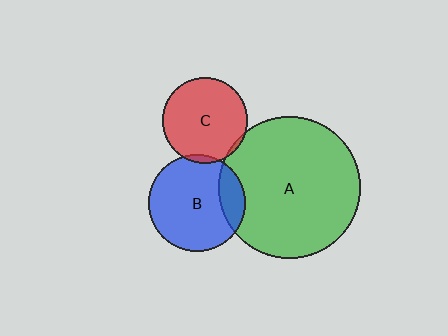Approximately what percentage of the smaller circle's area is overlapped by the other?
Approximately 15%.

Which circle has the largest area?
Circle A (green).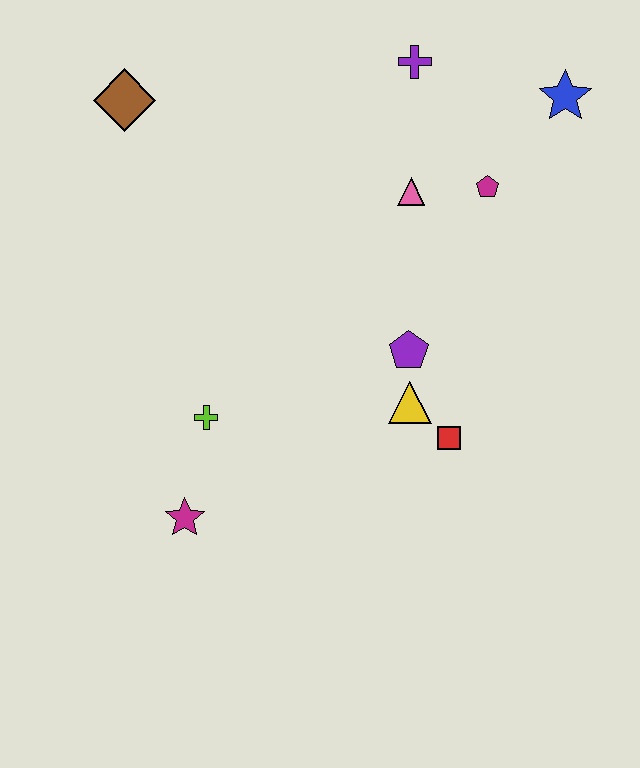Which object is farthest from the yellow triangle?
The brown diamond is farthest from the yellow triangle.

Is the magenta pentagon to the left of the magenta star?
No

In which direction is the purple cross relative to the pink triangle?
The purple cross is above the pink triangle.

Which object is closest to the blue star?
The magenta pentagon is closest to the blue star.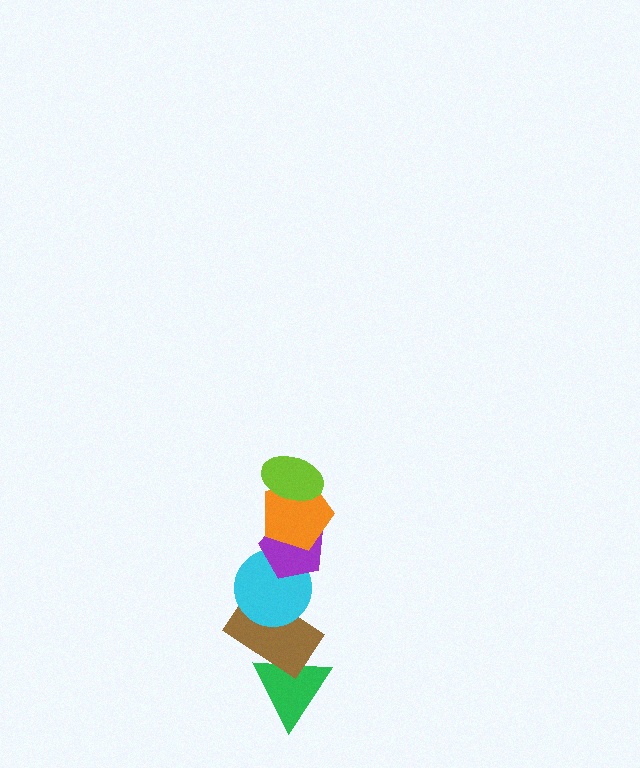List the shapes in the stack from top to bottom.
From top to bottom: the lime ellipse, the orange pentagon, the purple pentagon, the cyan circle, the brown rectangle, the green triangle.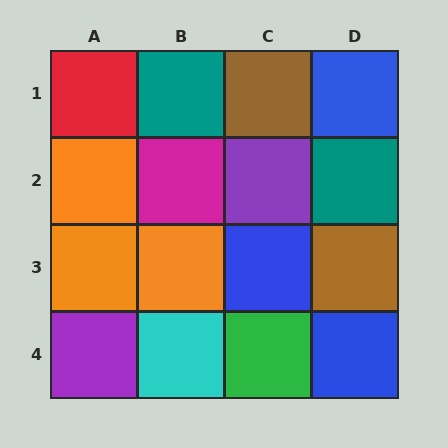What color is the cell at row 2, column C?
Purple.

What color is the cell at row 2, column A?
Orange.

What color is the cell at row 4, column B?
Cyan.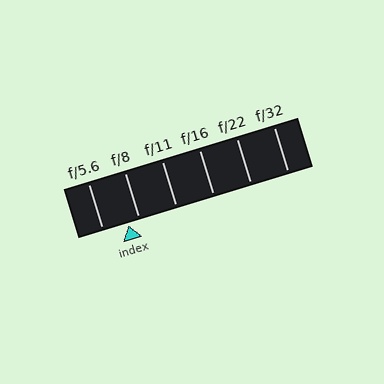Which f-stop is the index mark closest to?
The index mark is closest to f/8.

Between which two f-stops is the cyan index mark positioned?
The index mark is between f/5.6 and f/8.